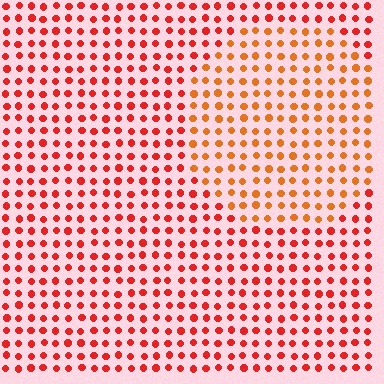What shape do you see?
I see a circle.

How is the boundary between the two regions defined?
The boundary is defined purely by a slight shift in hue (about 27 degrees). Spacing, size, and orientation are identical on both sides.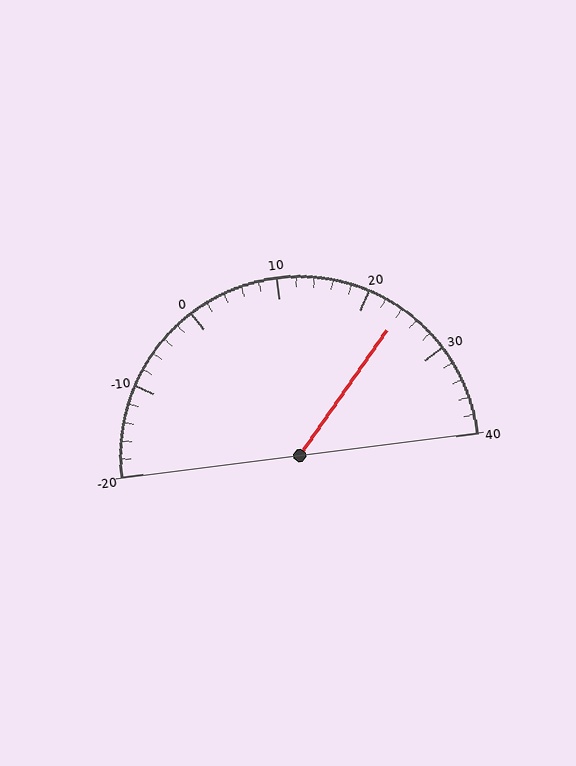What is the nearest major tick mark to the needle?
The nearest major tick mark is 20.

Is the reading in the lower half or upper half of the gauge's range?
The reading is in the upper half of the range (-20 to 40).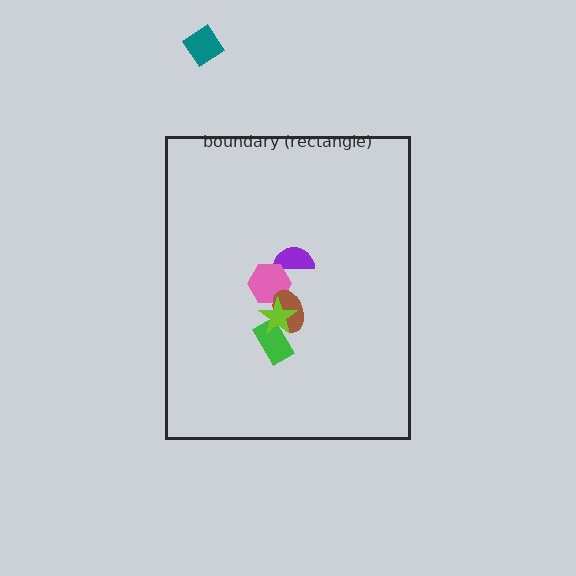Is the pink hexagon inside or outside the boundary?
Inside.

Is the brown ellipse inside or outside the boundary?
Inside.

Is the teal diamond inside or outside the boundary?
Outside.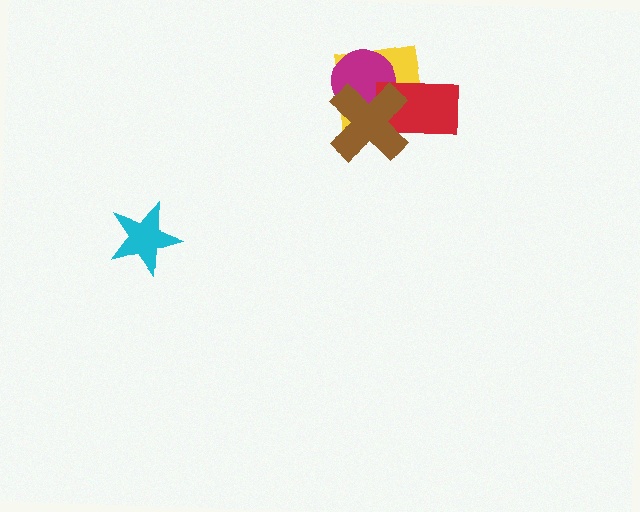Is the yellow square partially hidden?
Yes, it is partially covered by another shape.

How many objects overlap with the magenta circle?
3 objects overlap with the magenta circle.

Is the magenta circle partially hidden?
Yes, it is partially covered by another shape.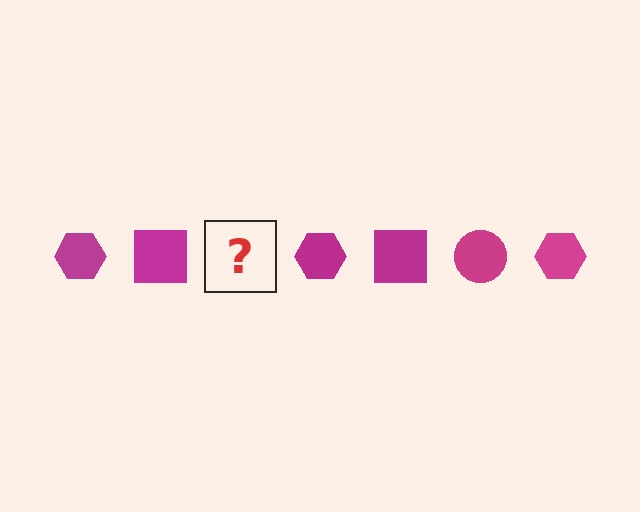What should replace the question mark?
The question mark should be replaced with a magenta circle.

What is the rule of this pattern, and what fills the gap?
The rule is that the pattern cycles through hexagon, square, circle shapes in magenta. The gap should be filled with a magenta circle.